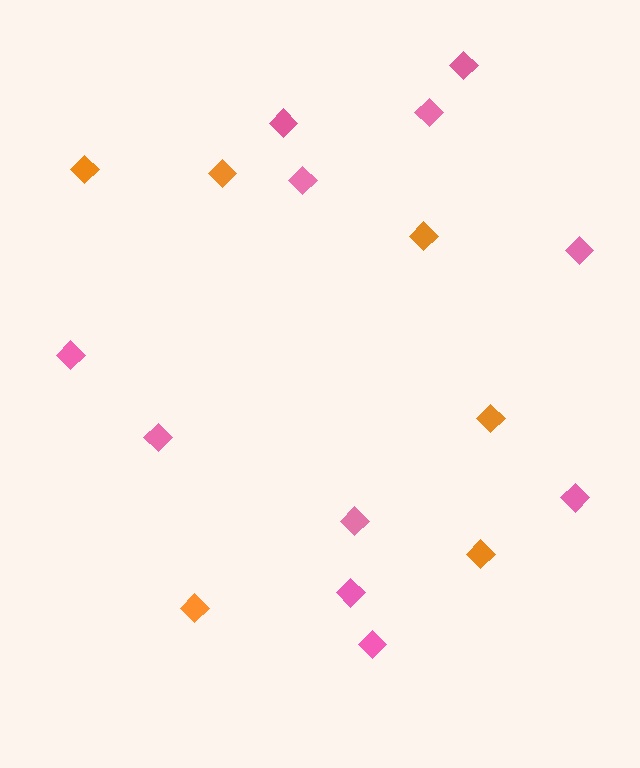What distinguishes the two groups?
There are 2 groups: one group of pink diamonds (11) and one group of orange diamonds (6).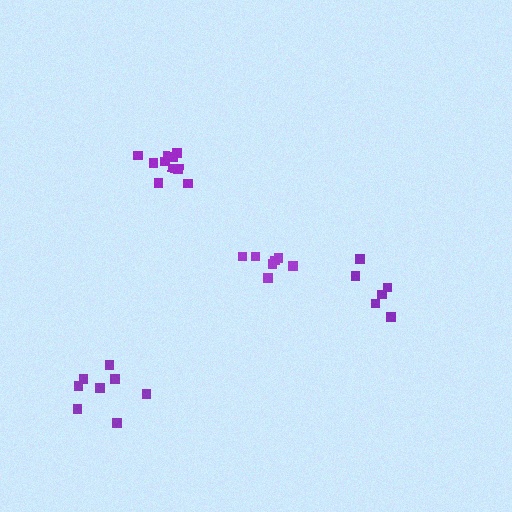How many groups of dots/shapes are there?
There are 4 groups.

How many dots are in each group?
Group 1: 8 dots, Group 2: 10 dots, Group 3: 7 dots, Group 4: 6 dots (31 total).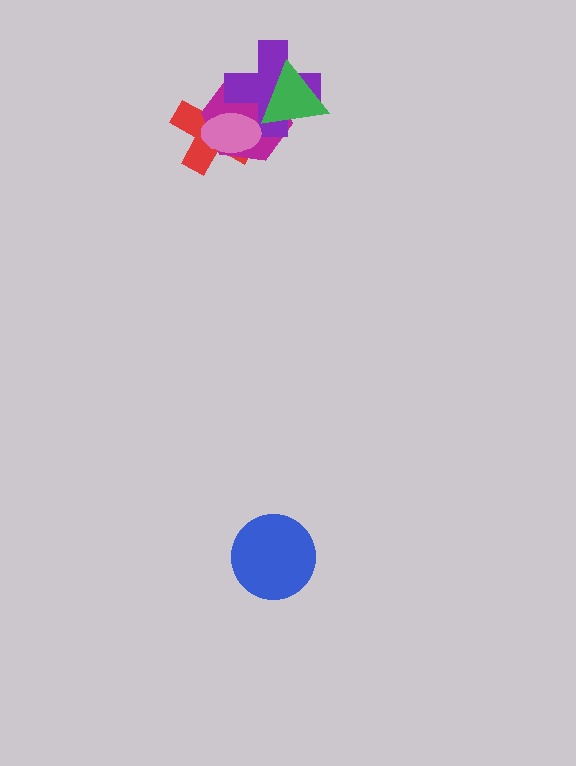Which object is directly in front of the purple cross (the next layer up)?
The pink ellipse is directly in front of the purple cross.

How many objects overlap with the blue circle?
0 objects overlap with the blue circle.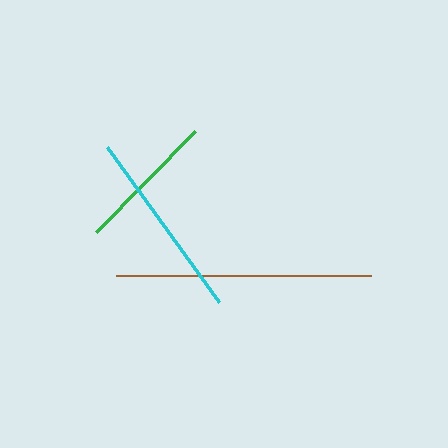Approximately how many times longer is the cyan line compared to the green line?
The cyan line is approximately 1.3 times the length of the green line.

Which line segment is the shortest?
The green line is the shortest at approximately 142 pixels.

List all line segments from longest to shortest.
From longest to shortest: brown, cyan, green.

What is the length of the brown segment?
The brown segment is approximately 256 pixels long.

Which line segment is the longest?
The brown line is the longest at approximately 256 pixels.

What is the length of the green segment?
The green segment is approximately 142 pixels long.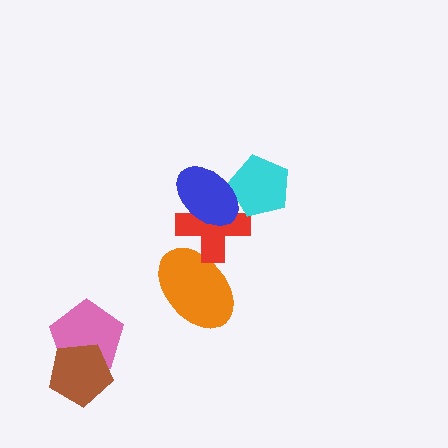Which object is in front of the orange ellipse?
The red cross is in front of the orange ellipse.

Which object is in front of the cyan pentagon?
The blue ellipse is in front of the cyan pentagon.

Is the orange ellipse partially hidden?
Yes, it is partially covered by another shape.